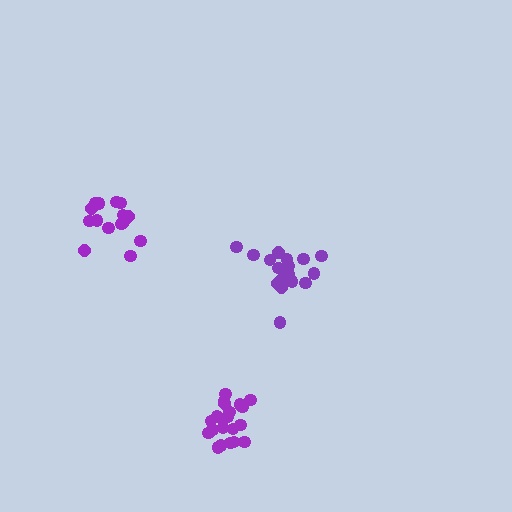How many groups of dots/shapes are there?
There are 3 groups.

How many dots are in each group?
Group 1: 20 dots, Group 2: 19 dots, Group 3: 16 dots (55 total).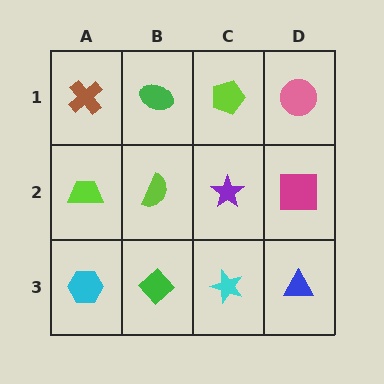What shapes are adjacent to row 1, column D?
A magenta square (row 2, column D), a lime pentagon (row 1, column C).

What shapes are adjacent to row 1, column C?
A purple star (row 2, column C), a green ellipse (row 1, column B), a pink circle (row 1, column D).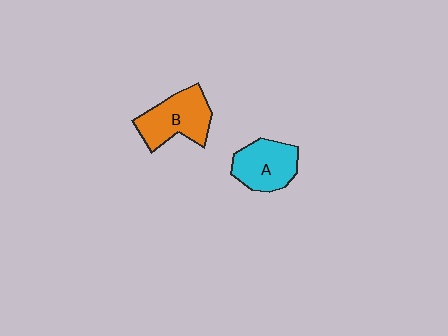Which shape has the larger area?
Shape B (orange).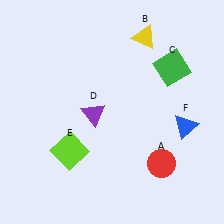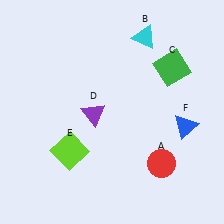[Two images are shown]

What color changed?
The triangle (B) changed from yellow in Image 1 to cyan in Image 2.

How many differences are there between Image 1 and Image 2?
There is 1 difference between the two images.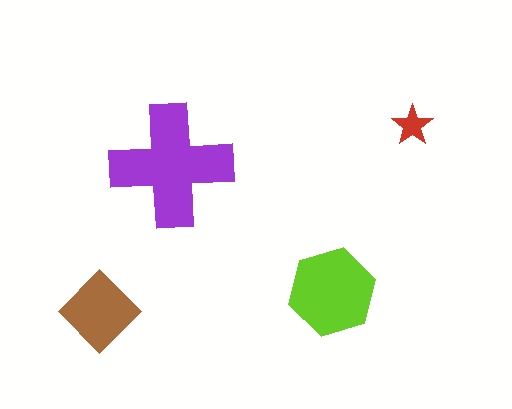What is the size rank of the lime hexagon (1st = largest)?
2nd.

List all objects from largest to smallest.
The purple cross, the lime hexagon, the brown diamond, the red star.